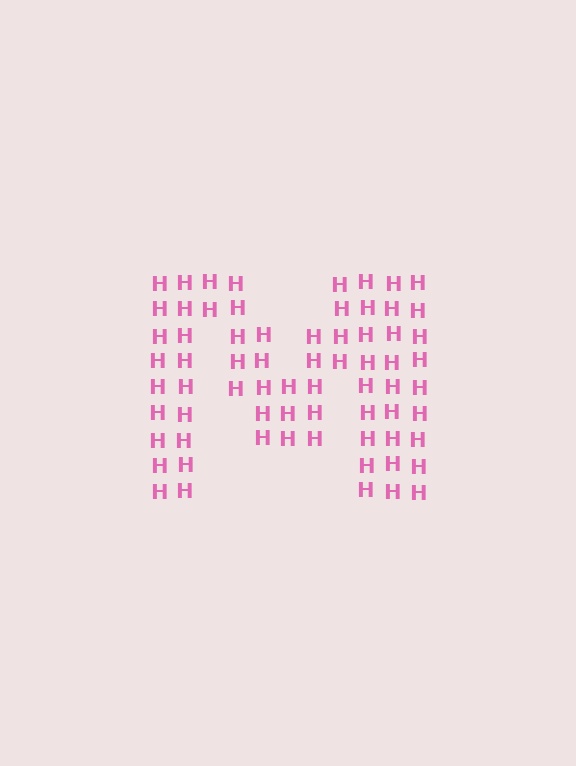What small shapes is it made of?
It is made of small letter H's.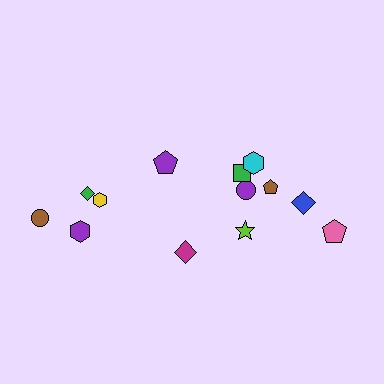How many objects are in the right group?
There are 8 objects.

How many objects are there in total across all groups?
There are 13 objects.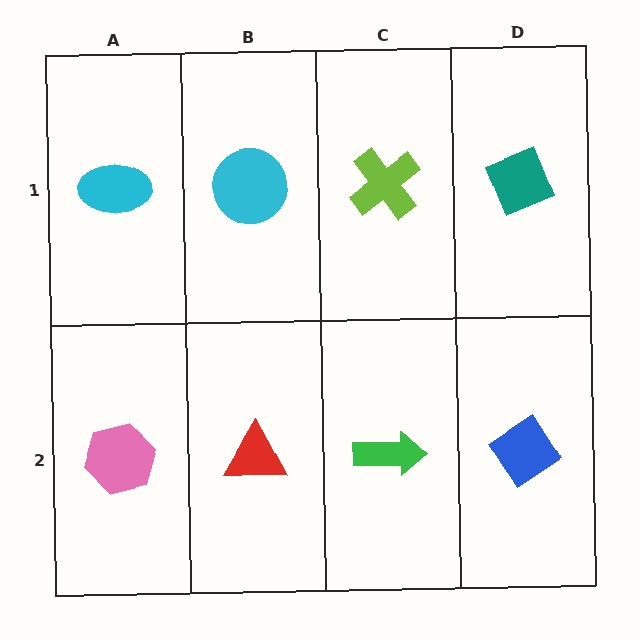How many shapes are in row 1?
4 shapes.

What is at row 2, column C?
A green arrow.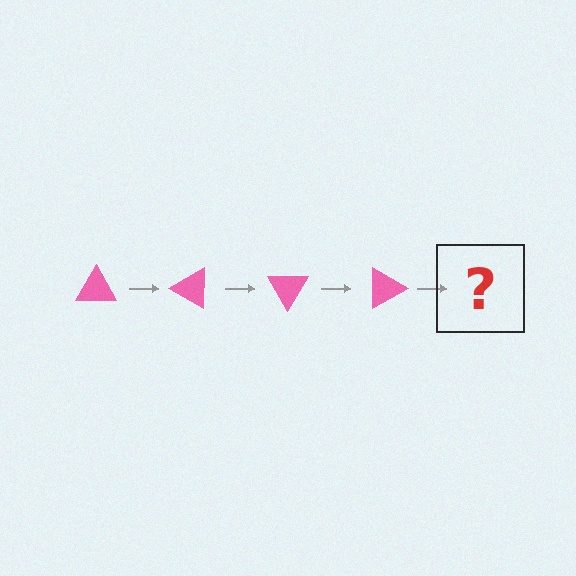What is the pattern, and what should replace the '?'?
The pattern is that the triangle rotates 30 degrees each step. The '?' should be a pink triangle rotated 120 degrees.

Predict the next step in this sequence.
The next step is a pink triangle rotated 120 degrees.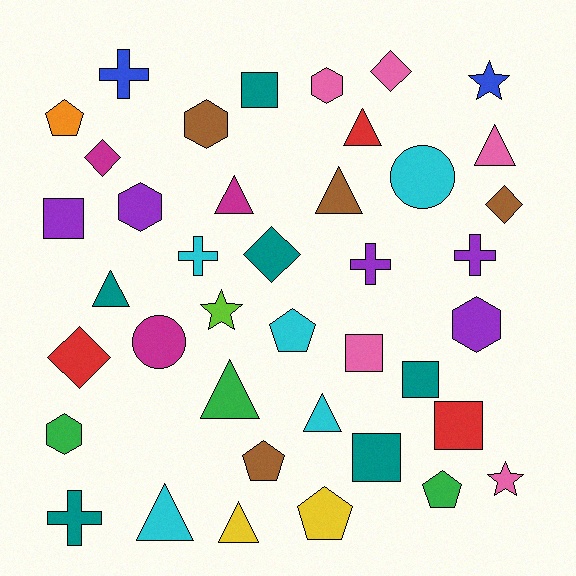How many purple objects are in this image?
There are 5 purple objects.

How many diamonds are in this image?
There are 5 diamonds.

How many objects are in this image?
There are 40 objects.